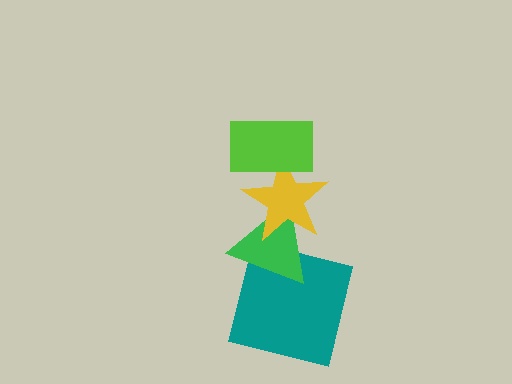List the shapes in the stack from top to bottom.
From top to bottom: the lime rectangle, the yellow star, the green triangle, the teal square.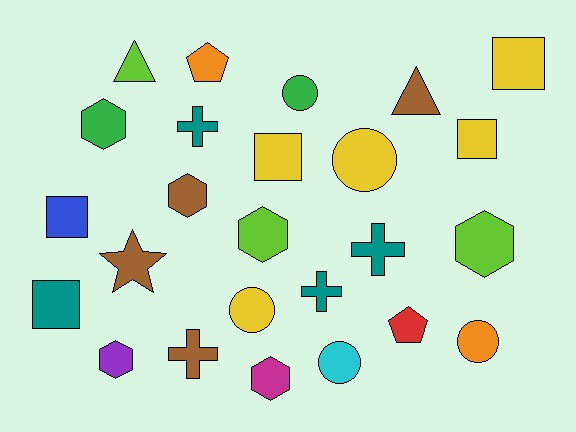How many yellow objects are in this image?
There are 5 yellow objects.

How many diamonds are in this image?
There are no diamonds.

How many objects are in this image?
There are 25 objects.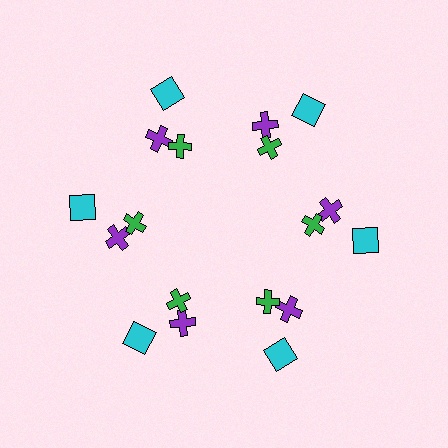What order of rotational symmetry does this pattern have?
This pattern has 6-fold rotational symmetry.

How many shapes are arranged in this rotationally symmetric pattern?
There are 18 shapes, arranged in 6 groups of 3.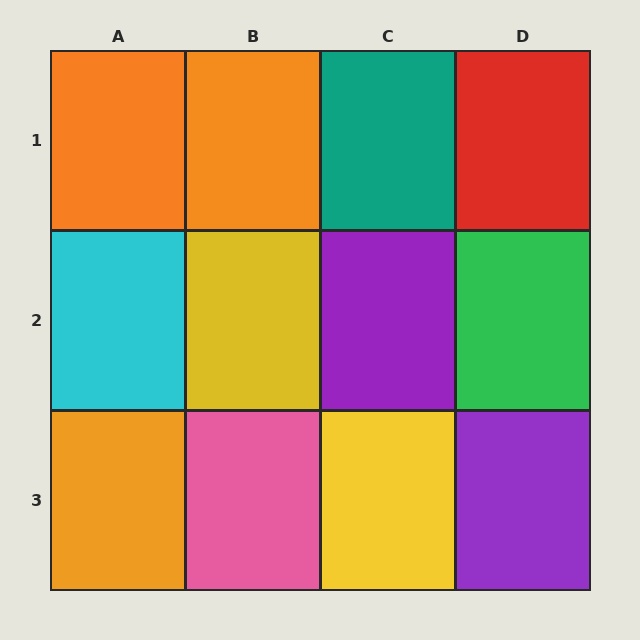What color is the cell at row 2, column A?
Cyan.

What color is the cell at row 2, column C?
Purple.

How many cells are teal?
1 cell is teal.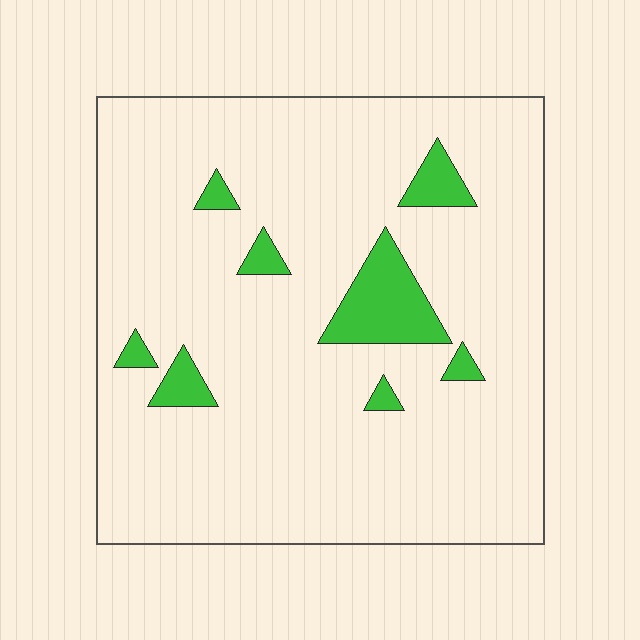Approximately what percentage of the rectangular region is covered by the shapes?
Approximately 10%.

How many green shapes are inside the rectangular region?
8.